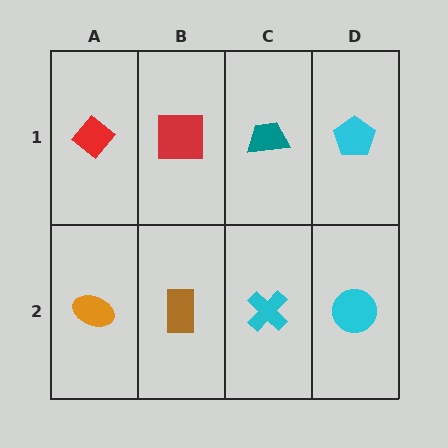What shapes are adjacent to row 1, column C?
A cyan cross (row 2, column C), a red square (row 1, column B), a cyan pentagon (row 1, column D).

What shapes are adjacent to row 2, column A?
A red diamond (row 1, column A), a brown rectangle (row 2, column B).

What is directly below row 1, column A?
An orange ellipse.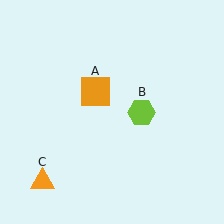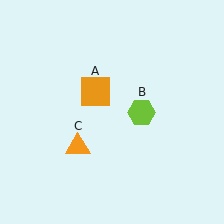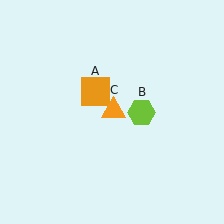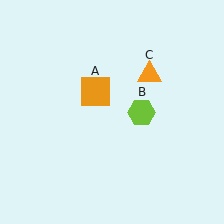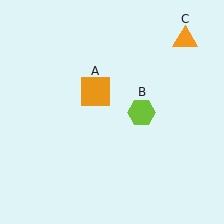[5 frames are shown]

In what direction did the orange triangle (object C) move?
The orange triangle (object C) moved up and to the right.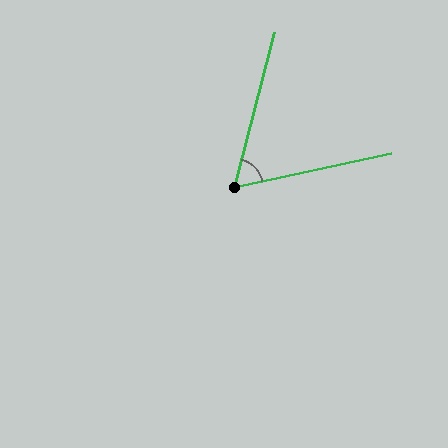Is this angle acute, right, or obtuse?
It is acute.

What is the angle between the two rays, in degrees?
Approximately 63 degrees.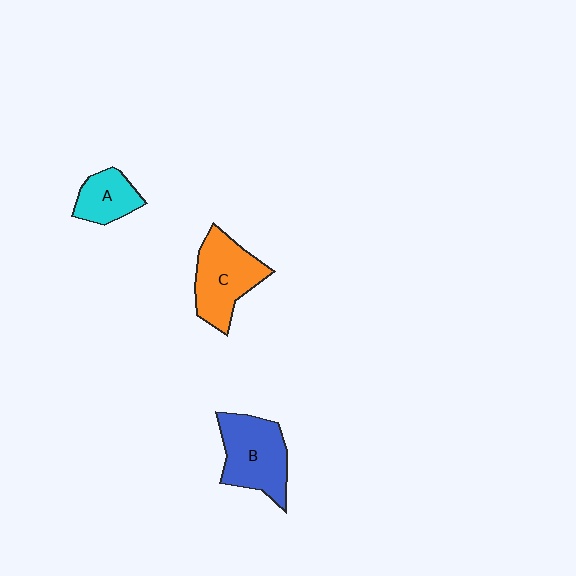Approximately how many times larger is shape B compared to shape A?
Approximately 1.8 times.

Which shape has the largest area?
Shape B (blue).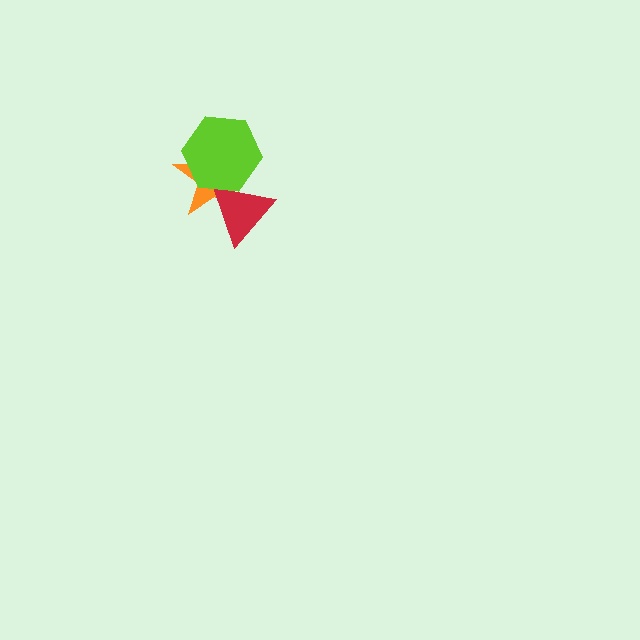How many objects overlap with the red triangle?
2 objects overlap with the red triangle.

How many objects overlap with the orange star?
2 objects overlap with the orange star.